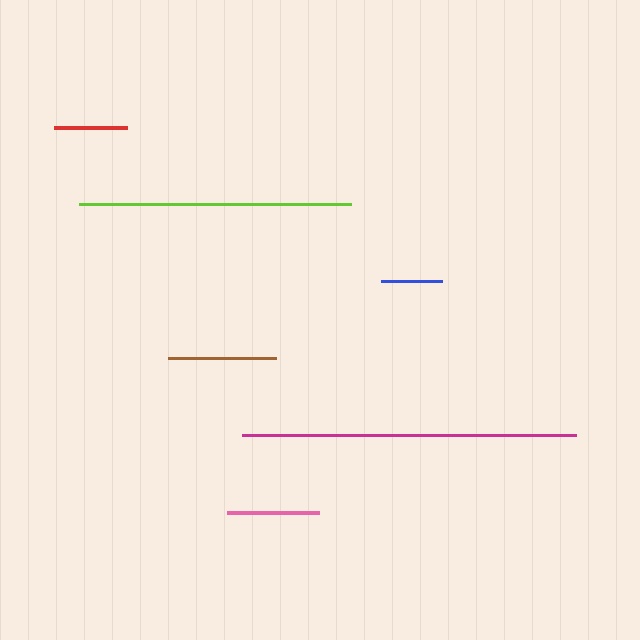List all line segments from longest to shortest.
From longest to shortest: magenta, lime, brown, pink, red, blue.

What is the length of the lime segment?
The lime segment is approximately 272 pixels long.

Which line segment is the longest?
The magenta line is the longest at approximately 334 pixels.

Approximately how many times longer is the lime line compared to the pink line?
The lime line is approximately 3.0 times the length of the pink line.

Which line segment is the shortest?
The blue line is the shortest at approximately 62 pixels.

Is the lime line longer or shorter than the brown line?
The lime line is longer than the brown line.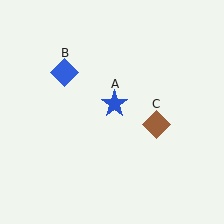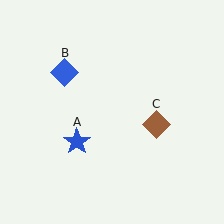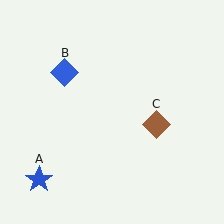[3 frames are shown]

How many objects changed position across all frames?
1 object changed position: blue star (object A).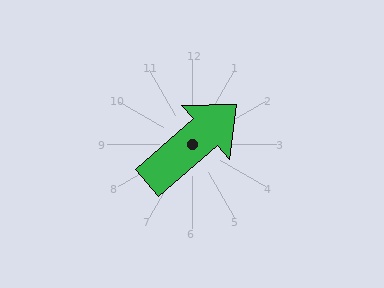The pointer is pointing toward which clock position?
Roughly 2 o'clock.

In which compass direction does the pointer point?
Northeast.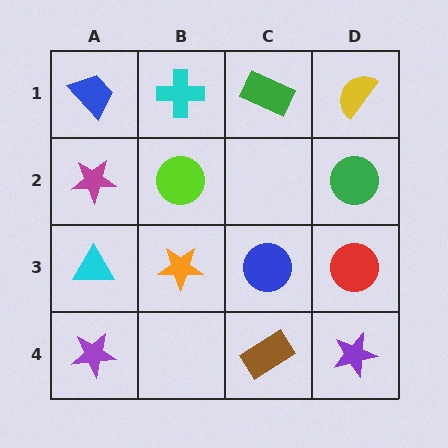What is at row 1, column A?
A blue trapezoid.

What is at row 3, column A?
A cyan triangle.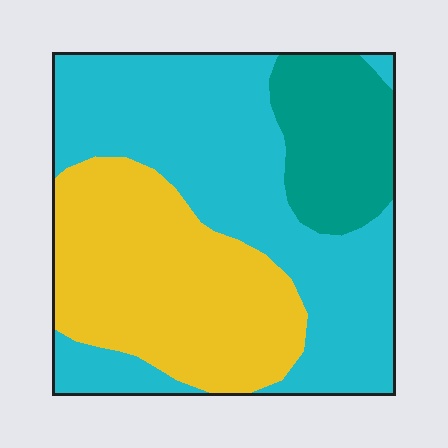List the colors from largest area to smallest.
From largest to smallest: cyan, yellow, teal.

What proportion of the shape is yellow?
Yellow takes up between a third and a half of the shape.